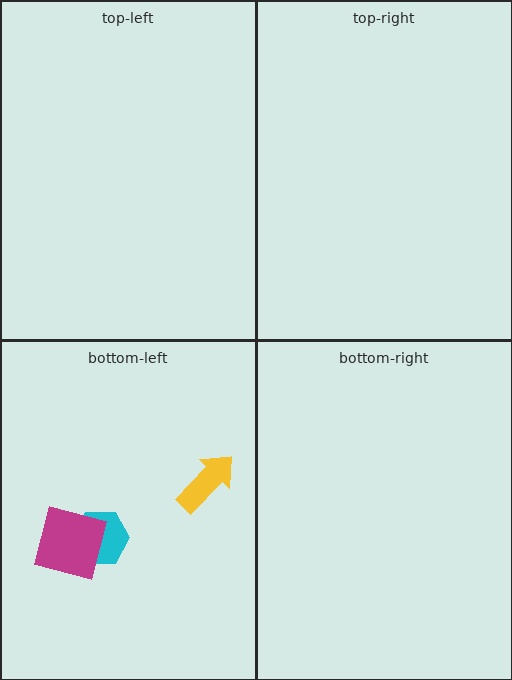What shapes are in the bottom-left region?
The cyan hexagon, the yellow arrow, the magenta square.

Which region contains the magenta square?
The bottom-left region.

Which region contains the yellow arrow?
The bottom-left region.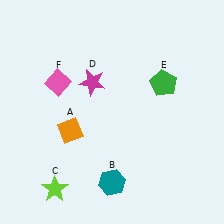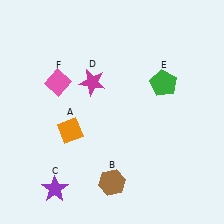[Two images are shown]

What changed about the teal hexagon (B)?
In Image 1, B is teal. In Image 2, it changed to brown.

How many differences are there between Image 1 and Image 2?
There are 2 differences between the two images.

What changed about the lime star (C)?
In Image 1, C is lime. In Image 2, it changed to purple.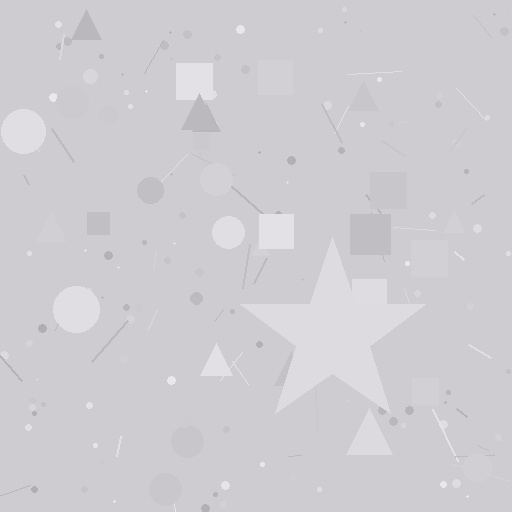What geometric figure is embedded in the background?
A star is embedded in the background.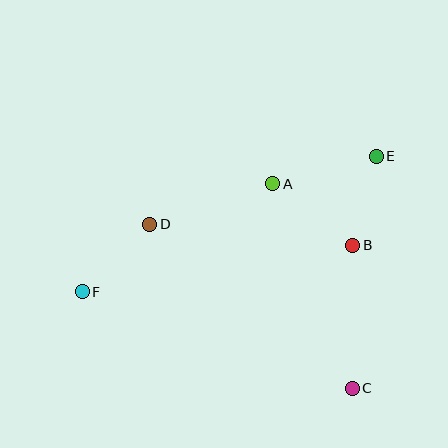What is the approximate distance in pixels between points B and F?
The distance between B and F is approximately 274 pixels.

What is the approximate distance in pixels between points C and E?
The distance between C and E is approximately 233 pixels.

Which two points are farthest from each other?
Points E and F are farthest from each other.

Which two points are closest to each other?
Points B and E are closest to each other.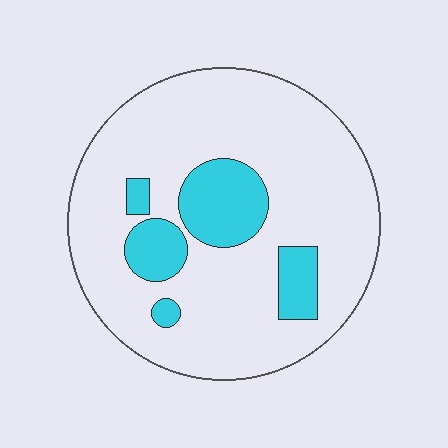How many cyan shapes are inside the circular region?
5.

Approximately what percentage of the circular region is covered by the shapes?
Approximately 20%.